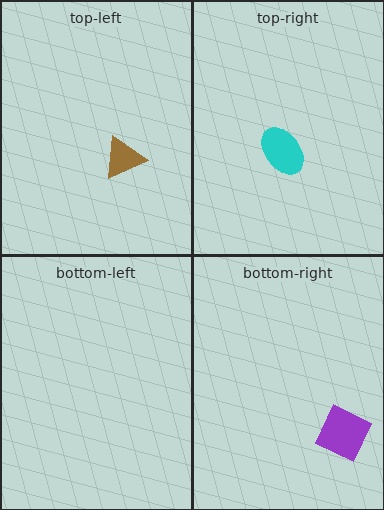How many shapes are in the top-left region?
1.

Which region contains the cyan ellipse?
The top-right region.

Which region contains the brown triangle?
The top-left region.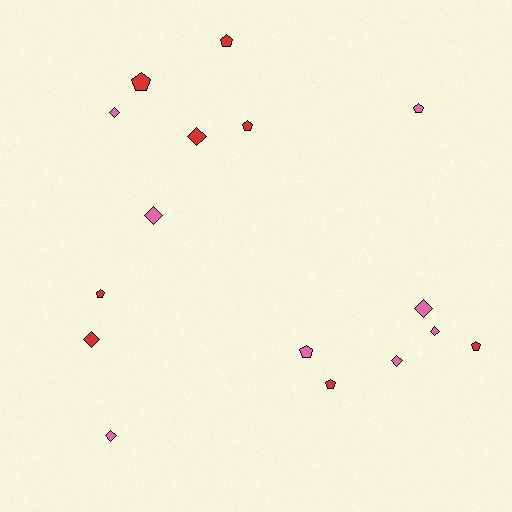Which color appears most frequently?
Red, with 8 objects.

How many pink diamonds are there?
There are 6 pink diamonds.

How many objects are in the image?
There are 16 objects.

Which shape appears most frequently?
Diamond, with 8 objects.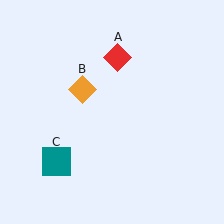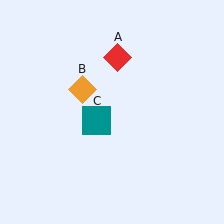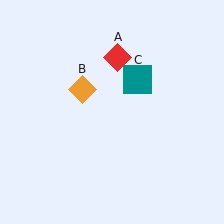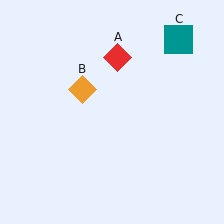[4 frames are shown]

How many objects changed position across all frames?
1 object changed position: teal square (object C).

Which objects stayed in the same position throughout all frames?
Red diamond (object A) and orange diamond (object B) remained stationary.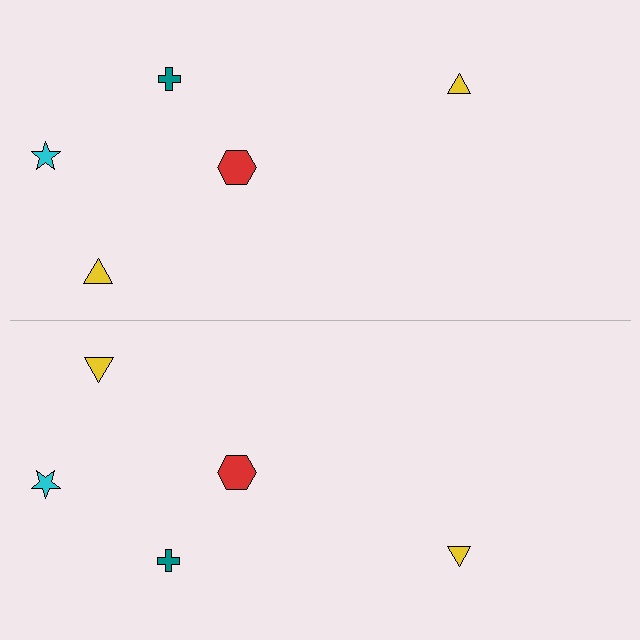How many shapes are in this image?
There are 10 shapes in this image.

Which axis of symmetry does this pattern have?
The pattern has a horizontal axis of symmetry running through the center of the image.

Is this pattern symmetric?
Yes, this pattern has bilateral (reflection) symmetry.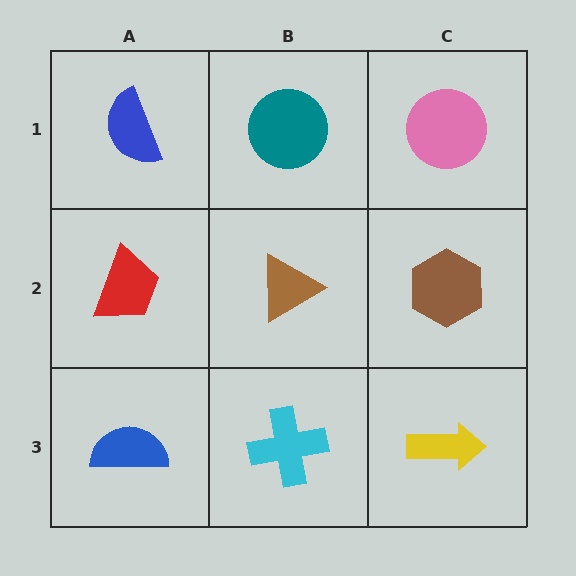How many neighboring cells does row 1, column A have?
2.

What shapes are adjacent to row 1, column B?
A brown triangle (row 2, column B), a blue semicircle (row 1, column A), a pink circle (row 1, column C).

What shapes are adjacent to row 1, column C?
A brown hexagon (row 2, column C), a teal circle (row 1, column B).